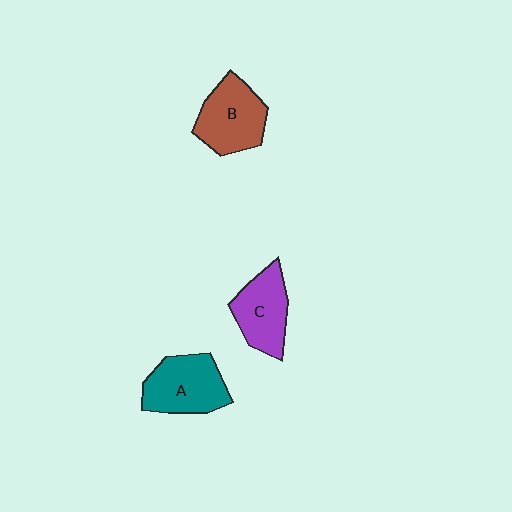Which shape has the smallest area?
Shape C (purple).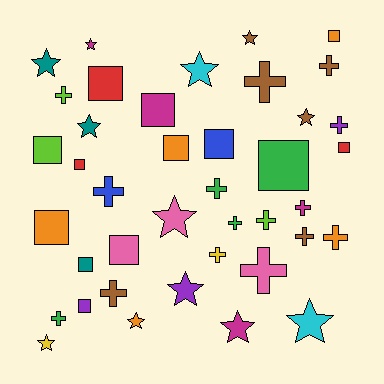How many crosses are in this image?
There are 15 crosses.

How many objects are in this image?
There are 40 objects.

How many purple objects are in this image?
There are 3 purple objects.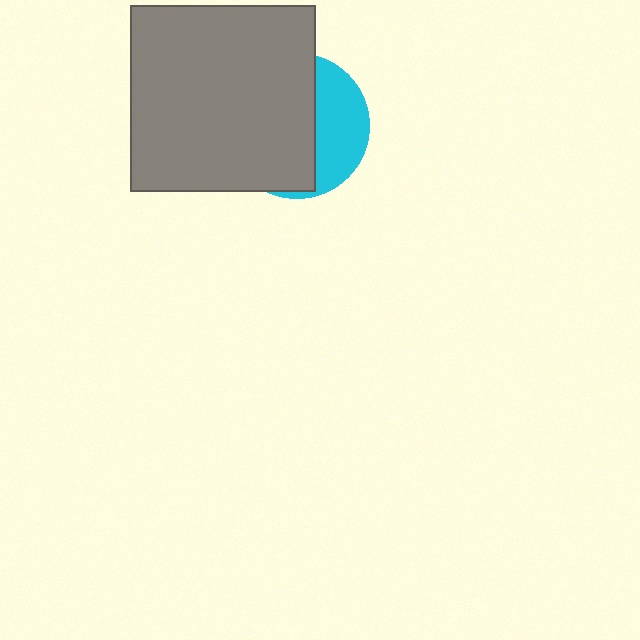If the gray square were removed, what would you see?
You would see the complete cyan circle.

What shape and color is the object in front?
The object in front is a gray square.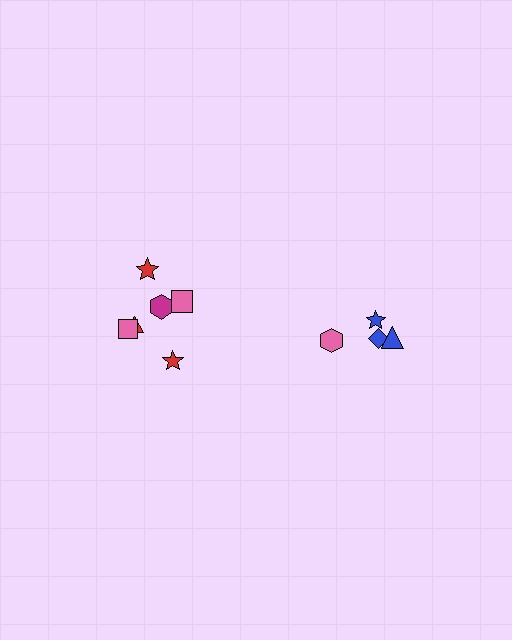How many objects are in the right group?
There are 4 objects.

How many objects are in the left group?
There are 6 objects.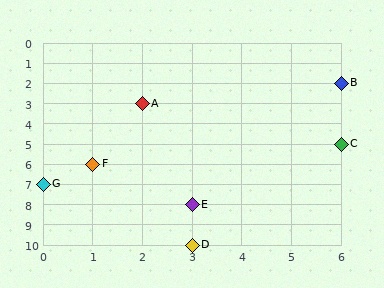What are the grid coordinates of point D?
Point D is at grid coordinates (3, 10).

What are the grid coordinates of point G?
Point G is at grid coordinates (0, 7).